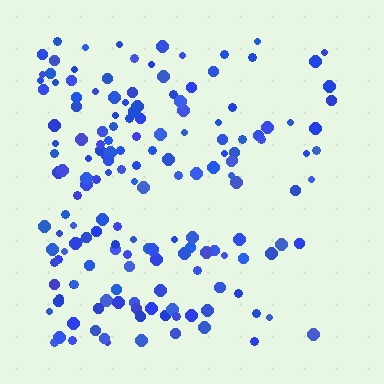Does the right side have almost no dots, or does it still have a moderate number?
Still a moderate number, just noticeably fewer than the left.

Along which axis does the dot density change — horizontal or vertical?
Horizontal.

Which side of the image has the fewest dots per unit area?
The right.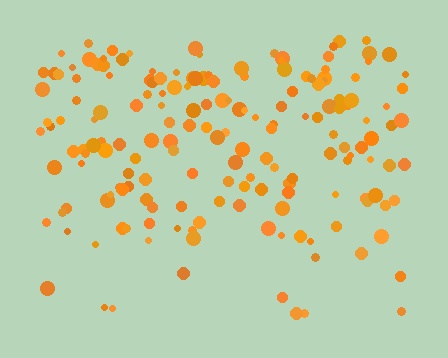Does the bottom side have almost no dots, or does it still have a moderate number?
Still a moderate number, just noticeably fewer than the top.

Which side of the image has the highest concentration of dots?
The top.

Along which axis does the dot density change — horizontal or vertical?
Vertical.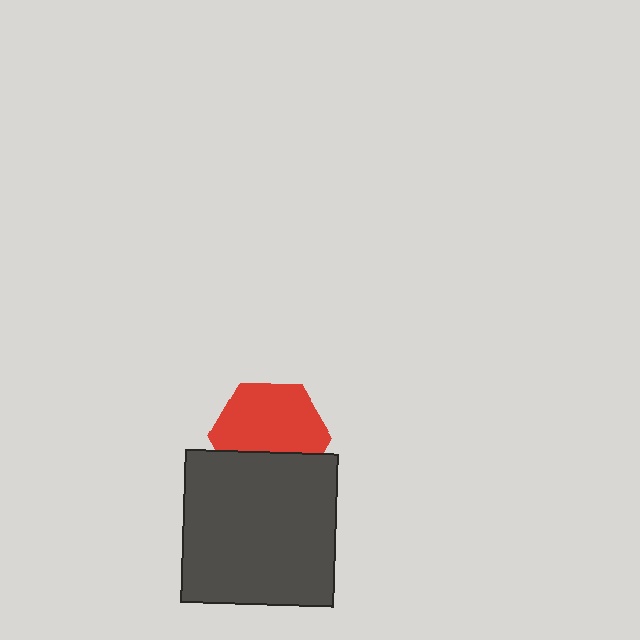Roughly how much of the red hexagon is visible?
Most of it is visible (roughly 66%).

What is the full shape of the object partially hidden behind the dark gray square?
The partially hidden object is a red hexagon.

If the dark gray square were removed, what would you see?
You would see the complete red hexagon.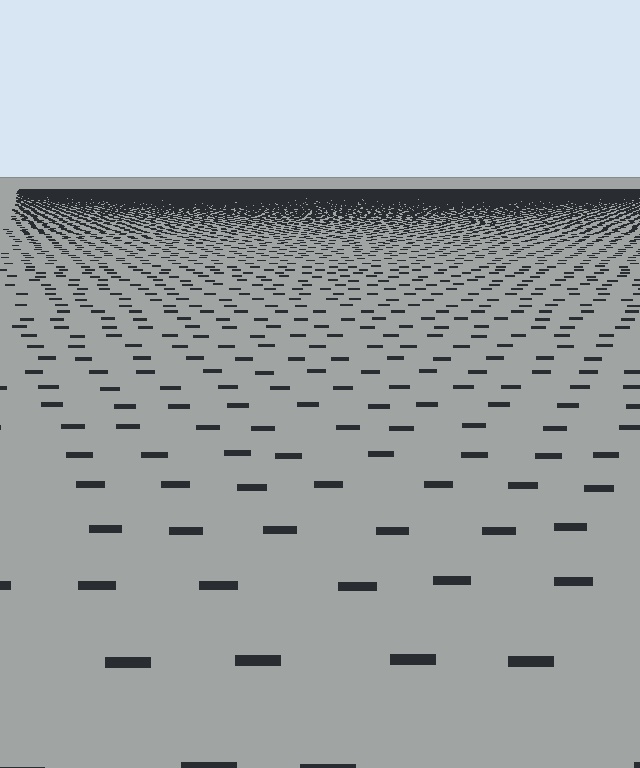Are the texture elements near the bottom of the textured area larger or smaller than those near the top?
Larger. Near the bottom, elements are closer to the viewer and appear at a bigger on-screen size.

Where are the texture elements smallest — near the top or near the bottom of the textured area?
Near the top.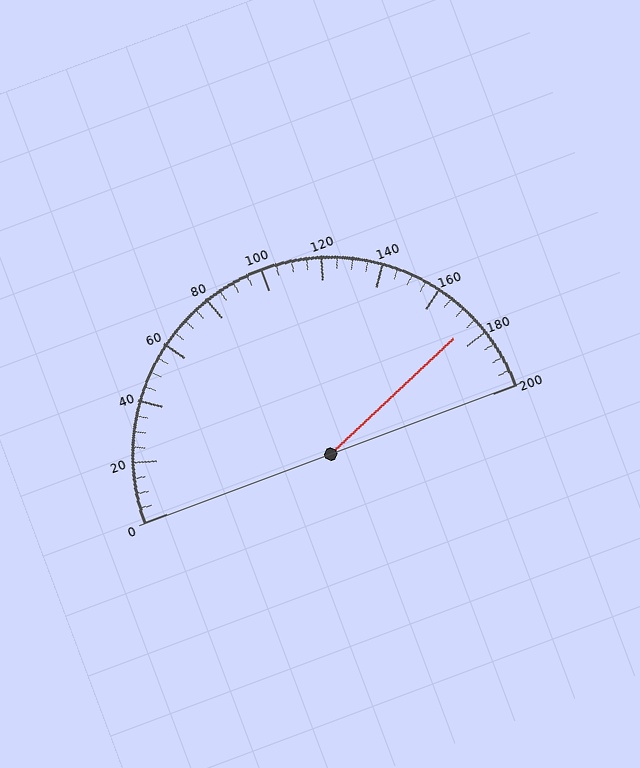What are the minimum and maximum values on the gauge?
The gauge ranges from 0 to 200.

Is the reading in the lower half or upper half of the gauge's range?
The reading is in the upper half of the range (0 to 200).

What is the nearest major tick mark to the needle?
The nearest major tick mark is 180.